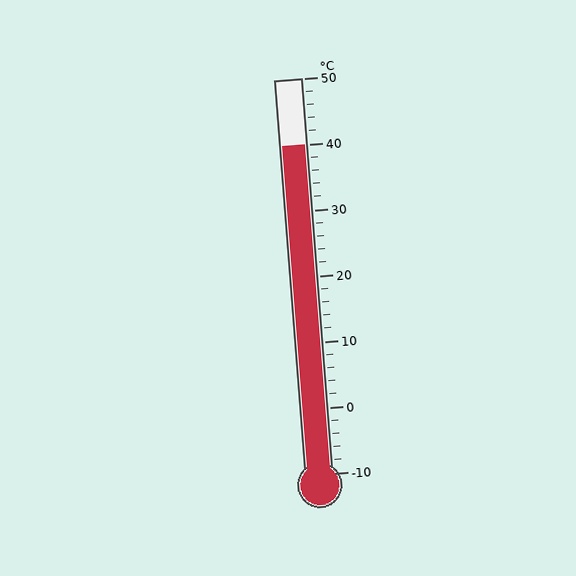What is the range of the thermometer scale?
The thermometer scale ranges from -10°C to 50°C.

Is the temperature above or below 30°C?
The temperature is above 30°C.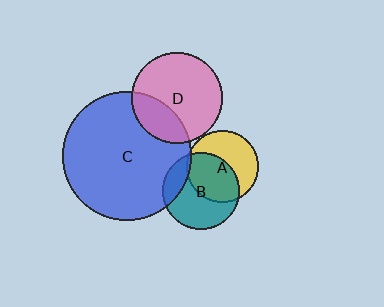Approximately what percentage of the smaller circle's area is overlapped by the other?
Approximately 50%.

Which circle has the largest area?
Circle C (blue).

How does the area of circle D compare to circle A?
Approximately 1.6 times.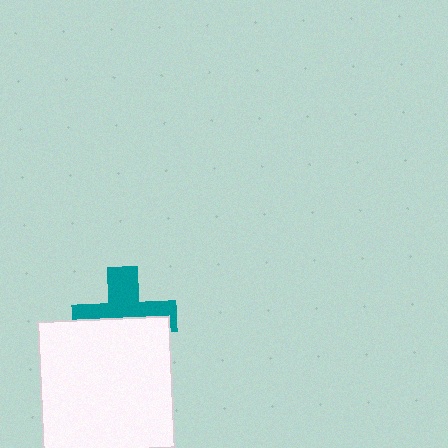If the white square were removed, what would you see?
You would see the complete teal cross.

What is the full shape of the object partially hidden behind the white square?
The partially hidden object is a teal cross.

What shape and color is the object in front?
The object in front is a white square.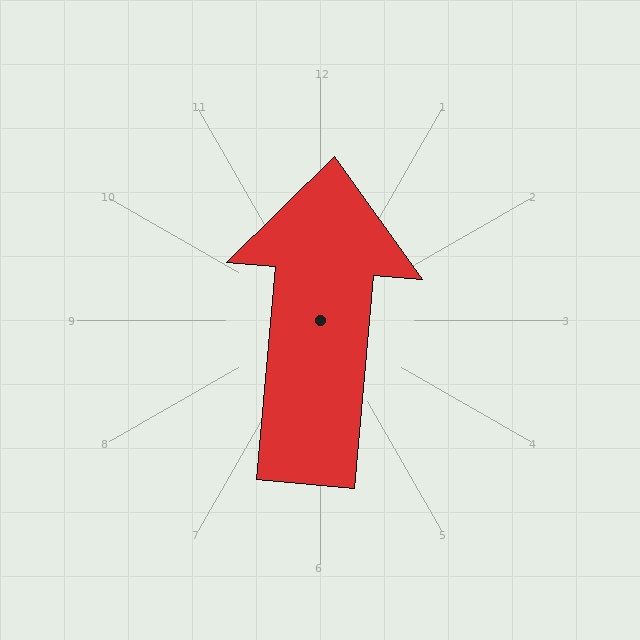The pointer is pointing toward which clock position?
Roughly 12 o'clock.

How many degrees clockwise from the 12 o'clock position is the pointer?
Approximately 5 degrees.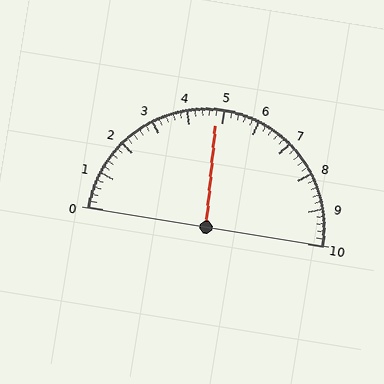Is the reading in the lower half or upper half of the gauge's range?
The reading is in the lower half of the range (0 to 10).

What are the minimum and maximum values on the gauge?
The gauge ranges from 0 to 10.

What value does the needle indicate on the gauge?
The needle indicates approximately 4.8.